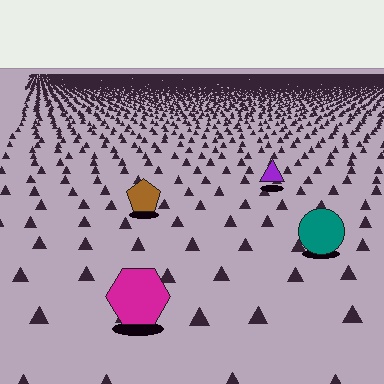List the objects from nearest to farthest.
From nearest to farthest: the magenta hexagon, the teal circle, the brown pentagon, the purple triangle.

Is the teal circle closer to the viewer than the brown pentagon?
Yes. The teal circle is closer — you can tell from the texture gradient: the ground texture is coarser near it.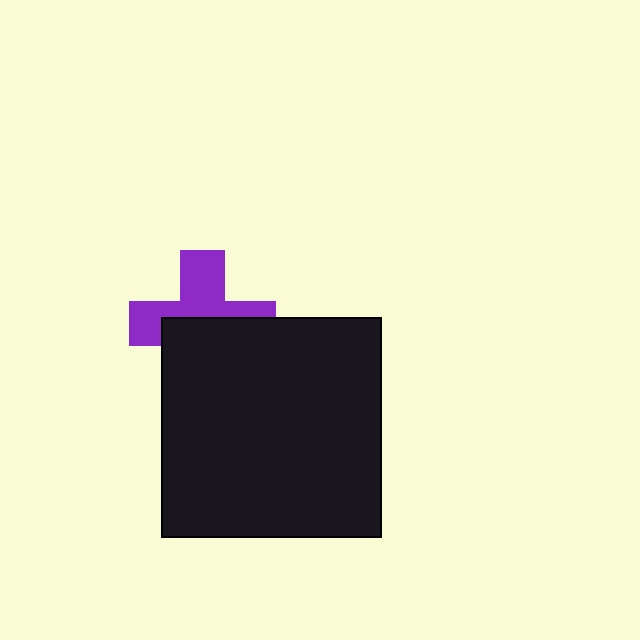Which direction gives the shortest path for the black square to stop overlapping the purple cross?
Moving down gives the shortest separation.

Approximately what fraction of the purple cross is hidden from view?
Roughly 50% of the purple cross is hidden behind the black square.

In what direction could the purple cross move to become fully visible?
The purple cross could move up. That would shift it out from behind the black square entirely.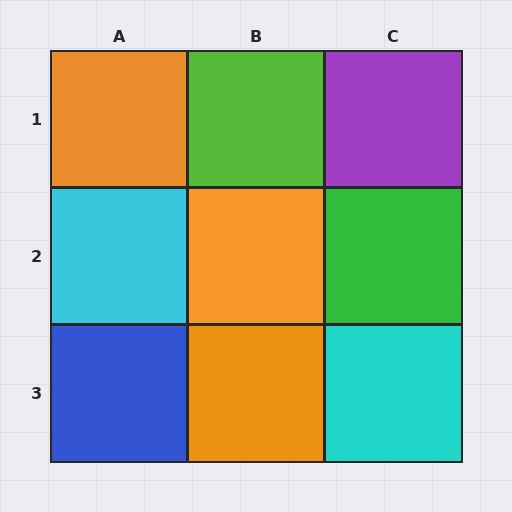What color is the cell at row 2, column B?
Orange.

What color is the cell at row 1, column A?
Orange.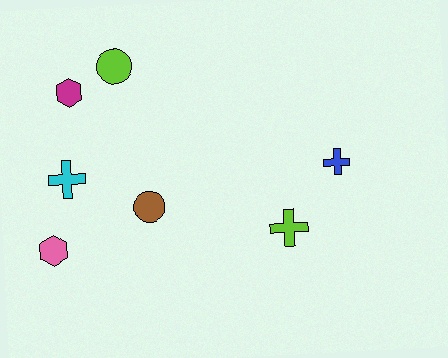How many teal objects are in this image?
There are no teal objects.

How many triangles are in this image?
There are no triangles.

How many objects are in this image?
There are 7 objects.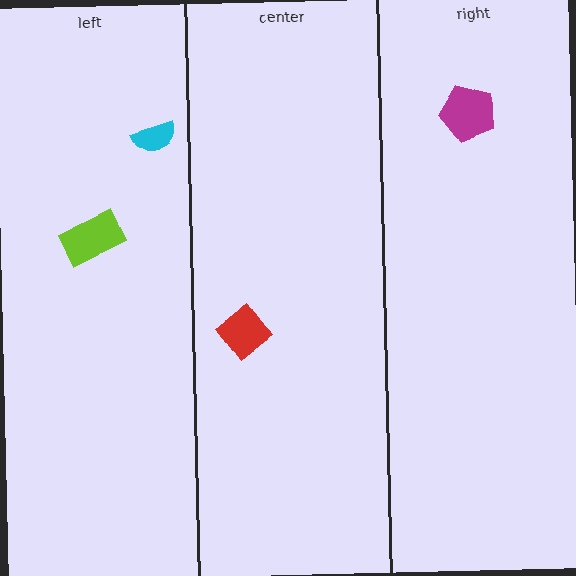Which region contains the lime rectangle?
The left region.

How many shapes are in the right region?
1.